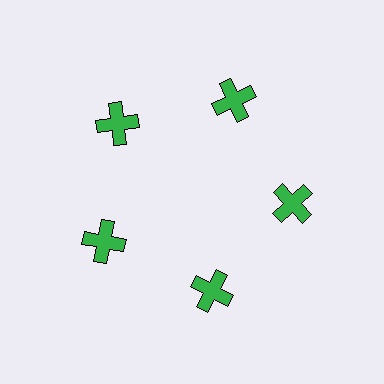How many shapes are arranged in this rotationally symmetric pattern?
There are 5 shapes, arranged in 5 groups of 1.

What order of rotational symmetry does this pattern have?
This pattern has 5-fold rotational symmetry.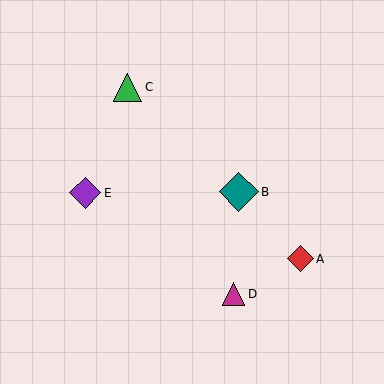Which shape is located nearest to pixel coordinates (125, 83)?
The green triangle (labeled C) at (128, 87) is nearest to that location.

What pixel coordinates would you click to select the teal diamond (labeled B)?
Click at (239, 192) to select the teal diamond B.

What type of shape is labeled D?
Shape D is a magenta triangle.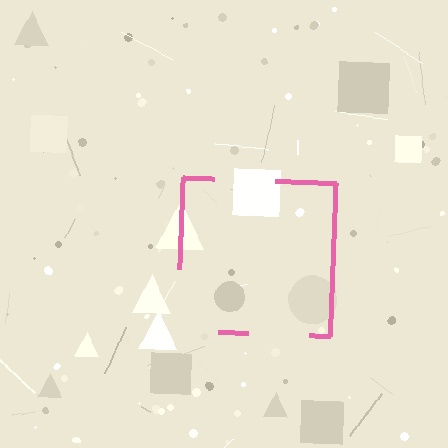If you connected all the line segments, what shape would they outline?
They would outline a square.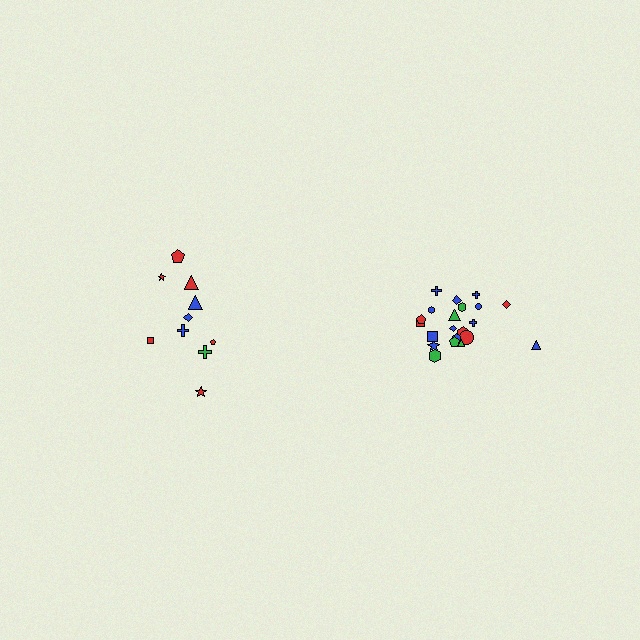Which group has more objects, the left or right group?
The right group.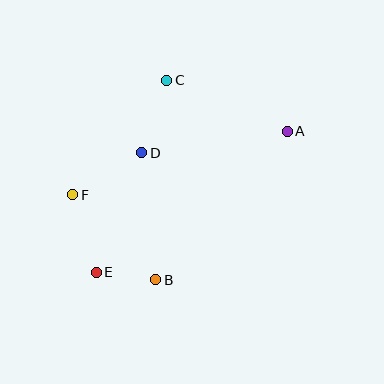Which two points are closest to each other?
Points B and E are closest to each other.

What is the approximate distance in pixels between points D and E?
The distance between D and E is approximately 128 pixels.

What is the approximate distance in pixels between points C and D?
The distance between C and D is approximately 77 pixels.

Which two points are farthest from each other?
Points A and E are farthest from each other.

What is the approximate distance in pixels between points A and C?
The distance between A and C is approximately 131 pixels.